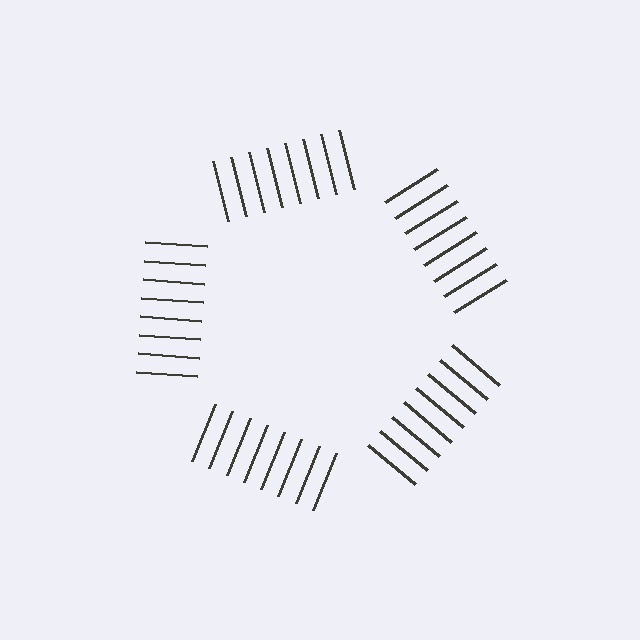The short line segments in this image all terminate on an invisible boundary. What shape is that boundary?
An illusory pentagon — the line segments terminate on its edges but no continuous stroke is drawn.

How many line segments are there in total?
40 — 8 along each of the 5 edges.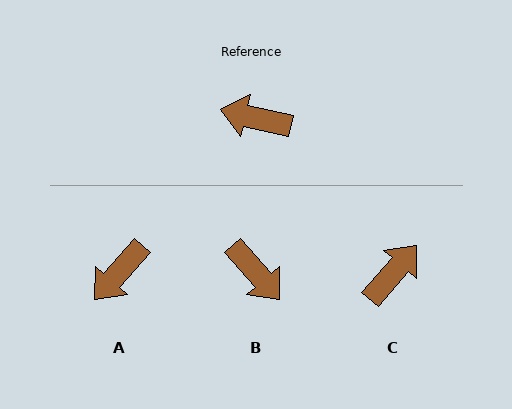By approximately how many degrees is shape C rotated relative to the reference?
Approximately 118 degrees clockwise.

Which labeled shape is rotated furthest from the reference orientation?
B, about 144 degrees away.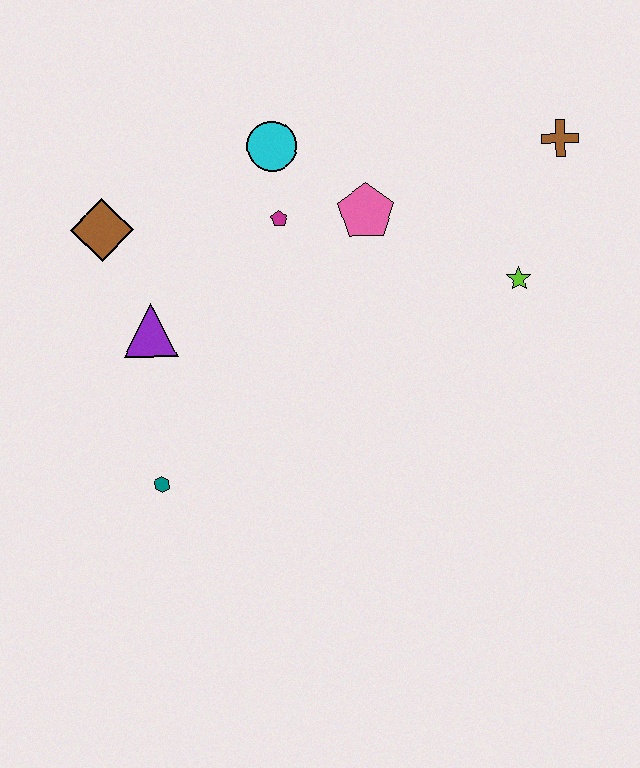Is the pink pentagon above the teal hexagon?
Yes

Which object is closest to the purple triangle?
The brown diamond is closest to the purple triangle.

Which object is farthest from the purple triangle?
The brown cross is farthest from the purple triangle.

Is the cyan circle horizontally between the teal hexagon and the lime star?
Yes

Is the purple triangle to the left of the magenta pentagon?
Yes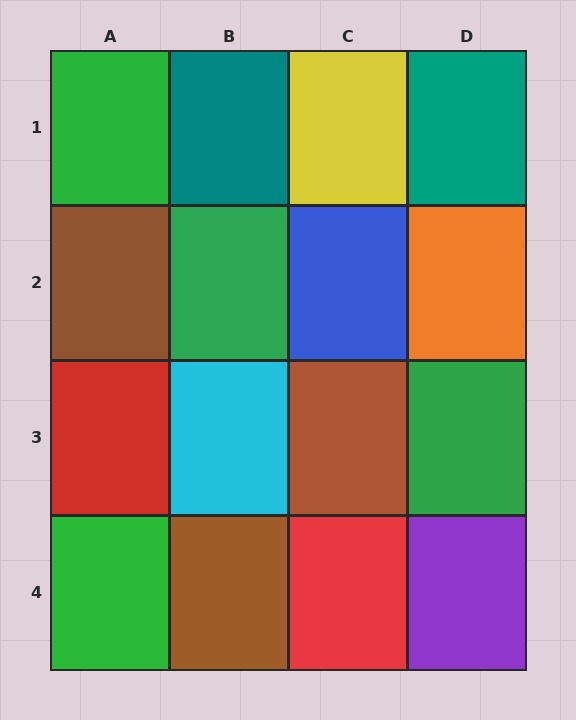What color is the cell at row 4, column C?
Red.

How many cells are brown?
3 cells are brown.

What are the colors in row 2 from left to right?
Brown, green, blue, orange.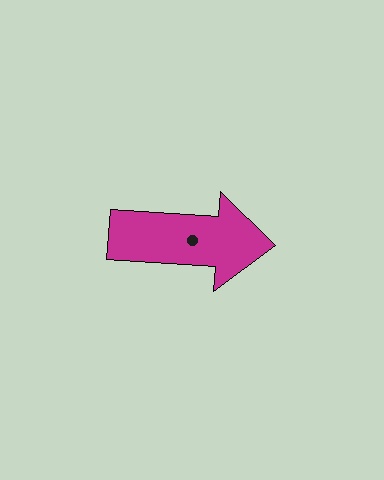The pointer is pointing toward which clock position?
Roughly 3 o'clock.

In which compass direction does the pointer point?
East.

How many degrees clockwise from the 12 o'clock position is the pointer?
Approximately 94 degrees.